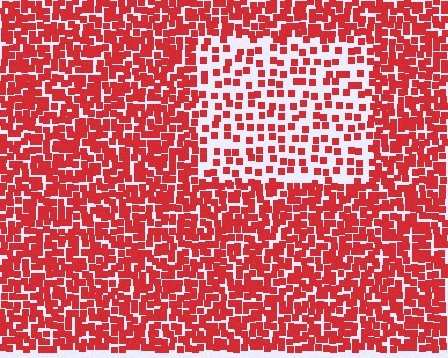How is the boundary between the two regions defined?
The boundary is defined by a change in element density (approximately 2.3x ratio). All elements are the same color, size, and shape.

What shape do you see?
I see a rectangle.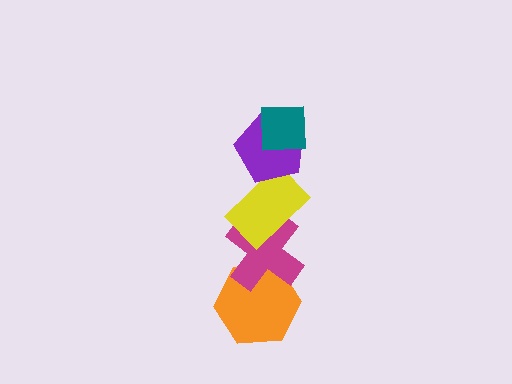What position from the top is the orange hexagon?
The orange hexagon is 5th from the top.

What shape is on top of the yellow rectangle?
The purple pentagon is on top of the yellow rectangle.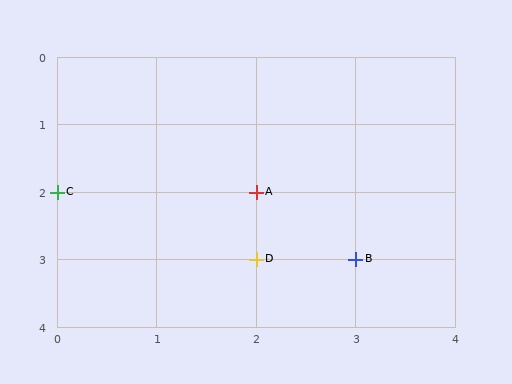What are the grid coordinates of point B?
Point B is at grid coordinates (3, 3).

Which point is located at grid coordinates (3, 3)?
Point B is at (3, 3).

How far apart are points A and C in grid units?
Points A and C are 2 columns apart.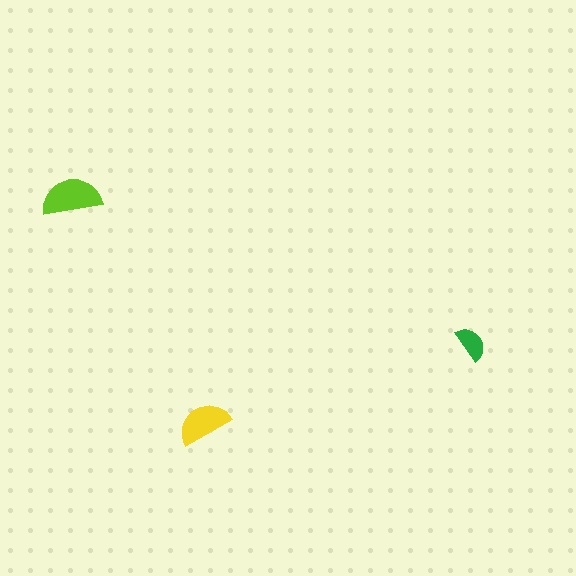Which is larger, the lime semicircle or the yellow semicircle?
The lime one.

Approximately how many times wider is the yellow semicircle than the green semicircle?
About 1.5 times wider.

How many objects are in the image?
There are 3 objects in the image.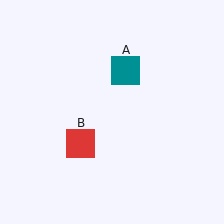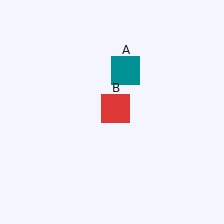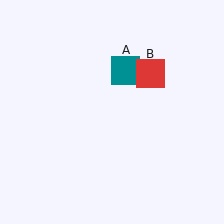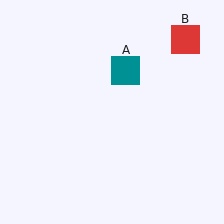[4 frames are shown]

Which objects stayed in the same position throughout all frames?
Teal square (object A) remained stationary.